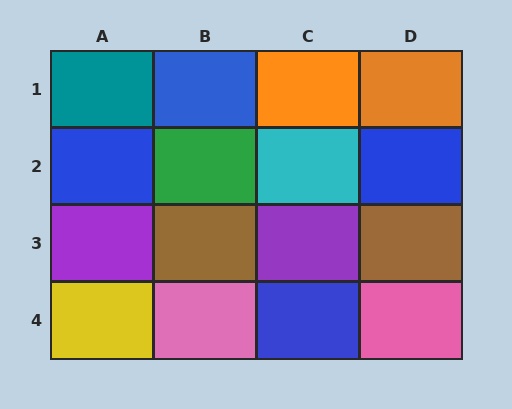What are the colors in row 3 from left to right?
Purple, brown, purple, brown.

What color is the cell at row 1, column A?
Teal.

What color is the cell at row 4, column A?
Yellow.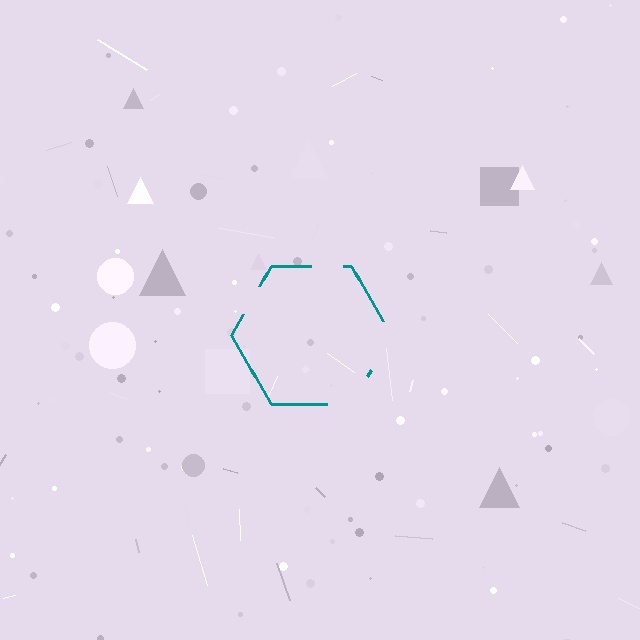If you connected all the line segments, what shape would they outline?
They would outline a hexagon.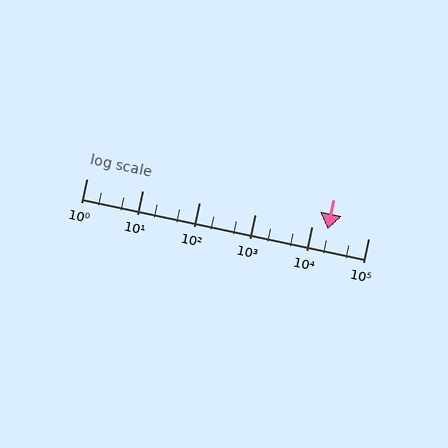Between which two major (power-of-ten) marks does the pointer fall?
The pointer is between 10000 and 100000.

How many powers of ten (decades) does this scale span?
The scale spans 5 decades, from 1 to 100000.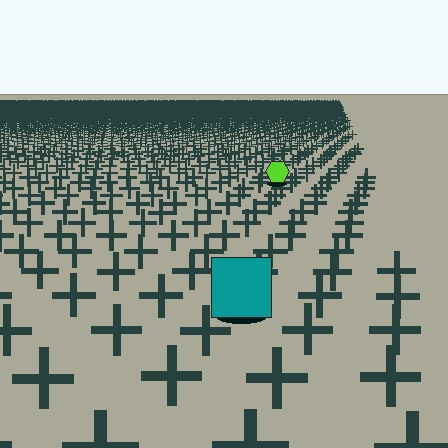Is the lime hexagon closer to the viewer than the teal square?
No. The teal square is closer — you can tell from the texture gradient: the ground texture is coarser near it.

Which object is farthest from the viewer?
The lime hexagon is farthest from the viewer. It appears smaller and the ground texture around it is denser.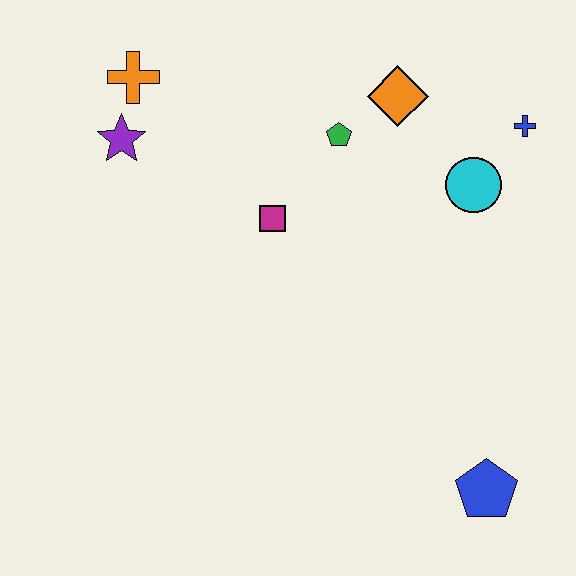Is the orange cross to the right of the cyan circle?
No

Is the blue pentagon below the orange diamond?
Yes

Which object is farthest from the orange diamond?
The blue pentagon is farthest from the orange diamond.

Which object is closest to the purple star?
The orange cross is closest to the purple star.